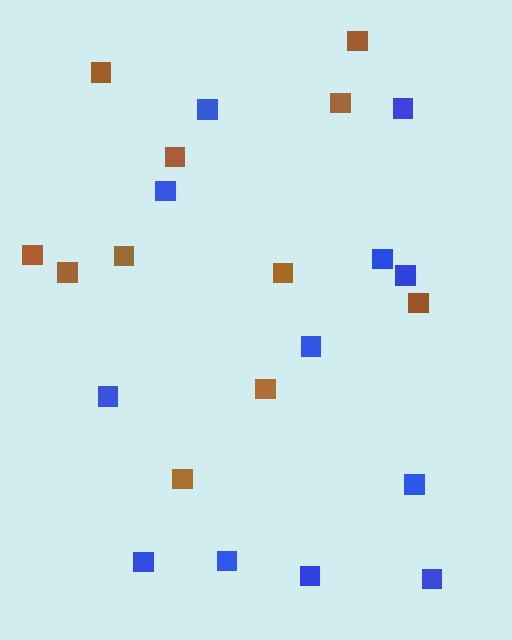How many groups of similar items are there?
There are 2 groups: one group of brown squares (11) and one group of blue squares (12).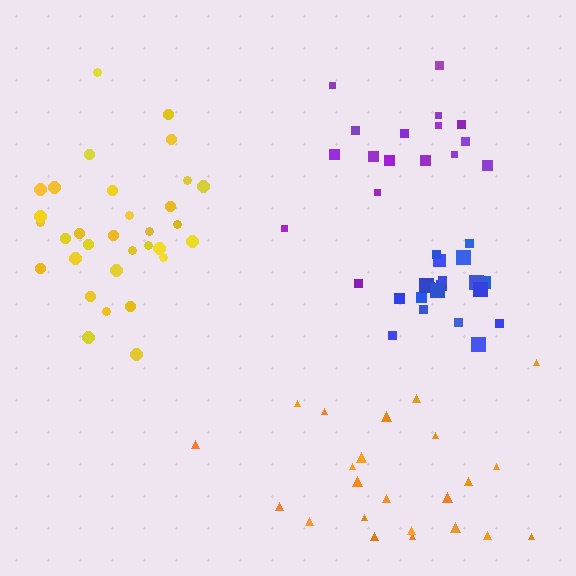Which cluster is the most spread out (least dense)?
Orange.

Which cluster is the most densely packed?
Blue.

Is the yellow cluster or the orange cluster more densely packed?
Yellow.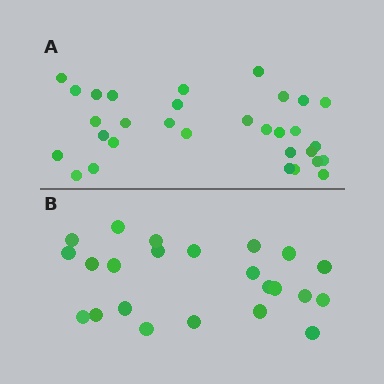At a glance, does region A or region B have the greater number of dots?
Region A (the top region) has more dots.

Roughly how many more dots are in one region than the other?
Region A has roughly 8 or so more dots than region B.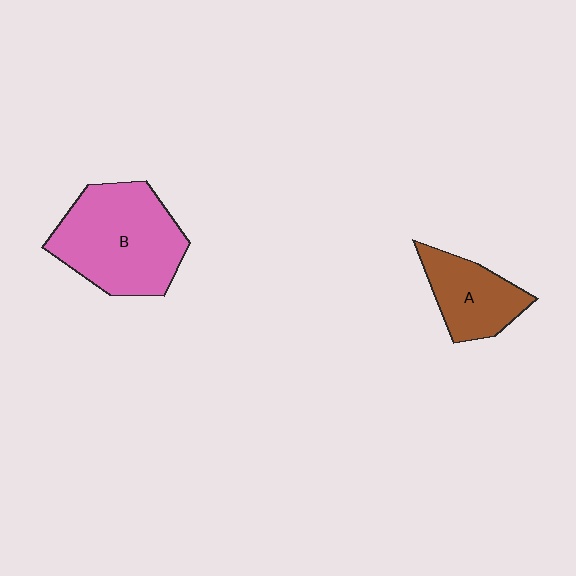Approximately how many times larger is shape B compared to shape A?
Approximately 1.8 times.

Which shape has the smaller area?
Shape A (brown).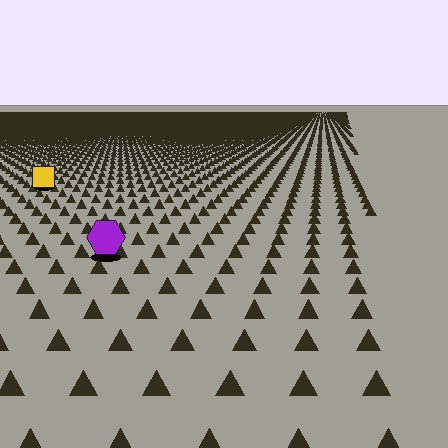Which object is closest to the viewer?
The purple hexagon is closest. The texture marks near it are larger and more spread out.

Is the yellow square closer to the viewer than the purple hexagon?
No. The purple hexagon is closer — you can tell from the texture gradient: the ground texture is coarser near it.